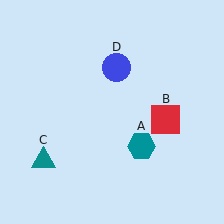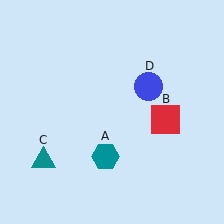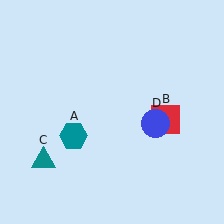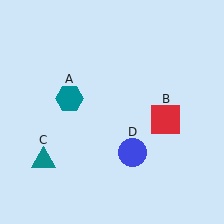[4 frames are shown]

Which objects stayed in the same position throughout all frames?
Red square (object B) and teal triangle (object C) remained stationary.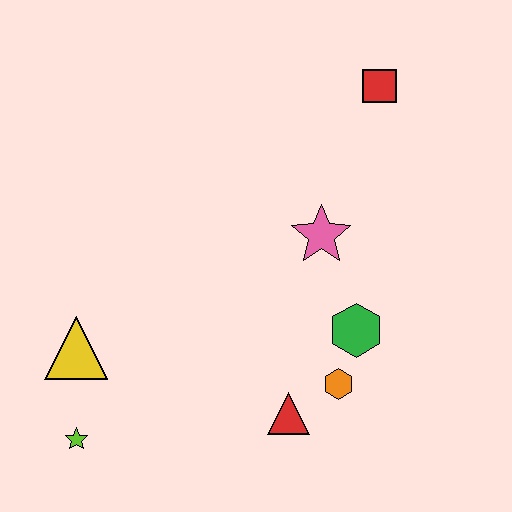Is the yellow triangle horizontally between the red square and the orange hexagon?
No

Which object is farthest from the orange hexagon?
The red square is farthest from the orange hexagon.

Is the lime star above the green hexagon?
No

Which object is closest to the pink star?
The green hexagon is closest to the pink star.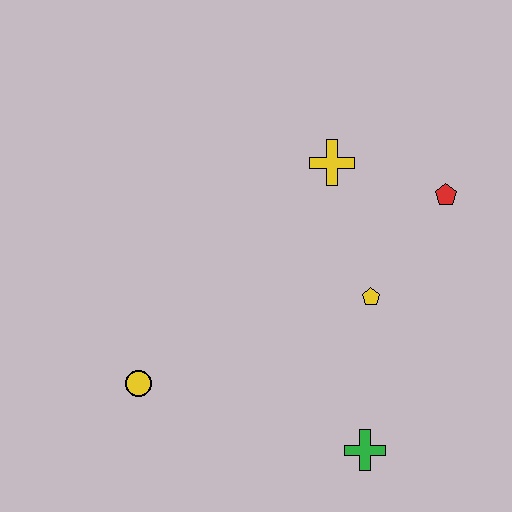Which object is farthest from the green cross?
The yellow cross is farthest from the green cross.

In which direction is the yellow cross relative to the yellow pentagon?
The yellow cross is above the yellow pentagon.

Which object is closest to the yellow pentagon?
The red pentagon is closest to the yellow pentagon.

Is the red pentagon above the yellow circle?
Yes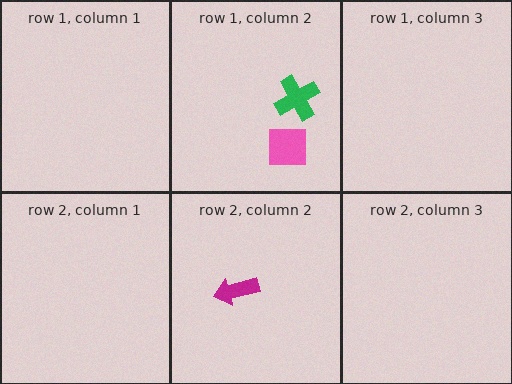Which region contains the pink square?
The row 1, column 2 region.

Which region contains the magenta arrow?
The row 2, column 2 region.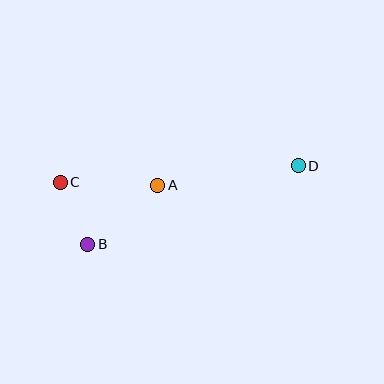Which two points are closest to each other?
Points B and C are closest to each other.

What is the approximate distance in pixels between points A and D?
The distance between A and D is approximately 142 pixels.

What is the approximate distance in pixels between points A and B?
The distance between A and B is approximately 92 pixels.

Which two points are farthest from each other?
Points C and D are farthest from each other.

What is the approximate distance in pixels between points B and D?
The distance between B and D is approximately 225 pixels.